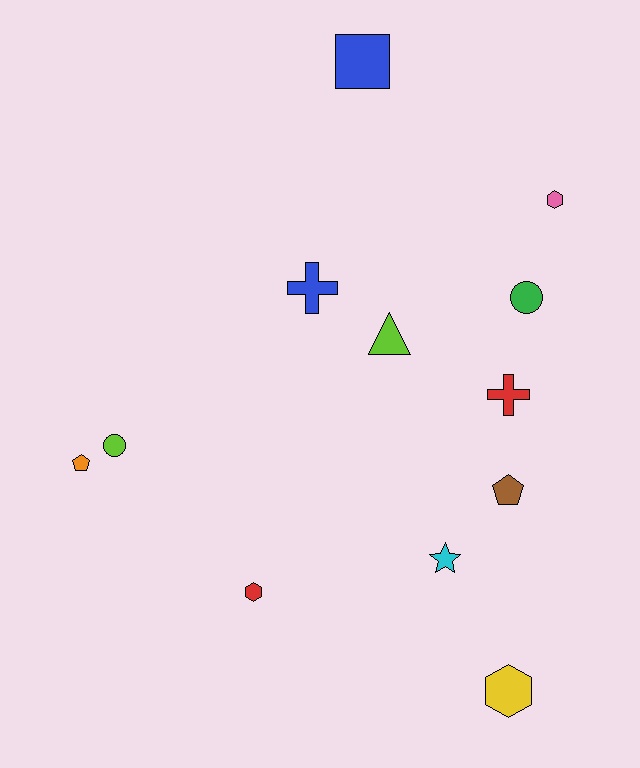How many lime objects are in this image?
There are 2 lime objects.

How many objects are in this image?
There are 12 objects.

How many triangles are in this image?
There is 1 triangle.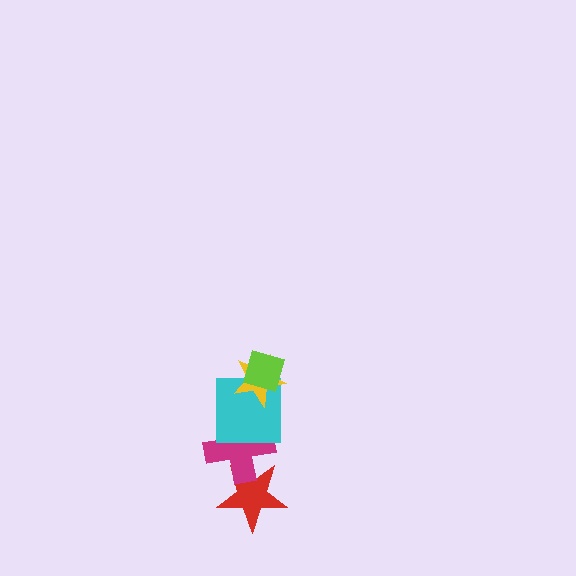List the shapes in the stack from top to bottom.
From top to bottom: the lime diamond, the yellow star, the cyan square, the magenta cross, the red star.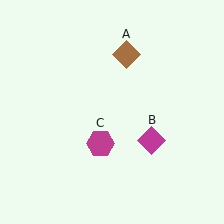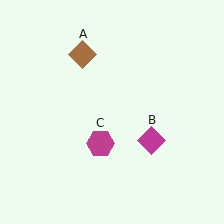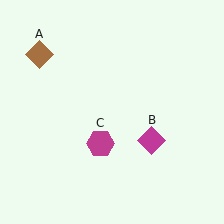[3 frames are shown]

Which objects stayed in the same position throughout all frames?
Magenta diamond (object B) and magenta hexagon (object C) remained stationary.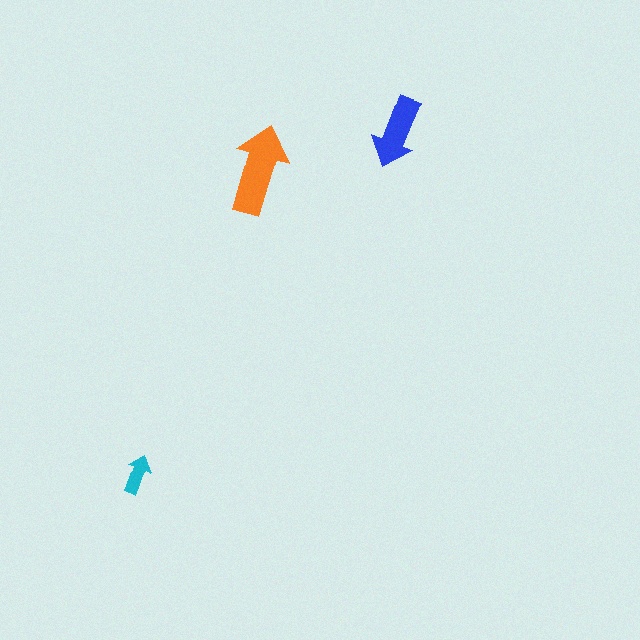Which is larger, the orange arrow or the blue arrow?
The orange one.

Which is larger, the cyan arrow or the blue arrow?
The blue one.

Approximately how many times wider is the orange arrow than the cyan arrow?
About 2.5 times wider.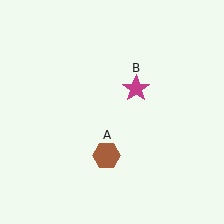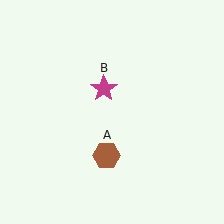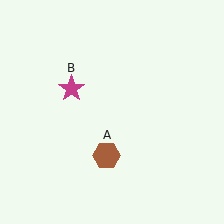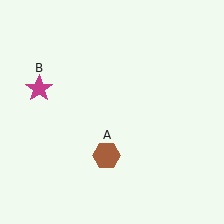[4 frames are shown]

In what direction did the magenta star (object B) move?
The magenta star (object B) moved left.